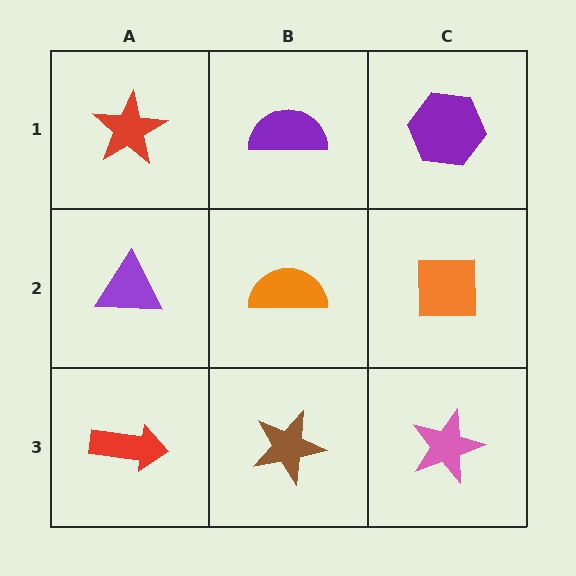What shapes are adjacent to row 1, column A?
A purple triangle (row 2, column A), a purple semicircle (row 1, column B).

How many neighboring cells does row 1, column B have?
3.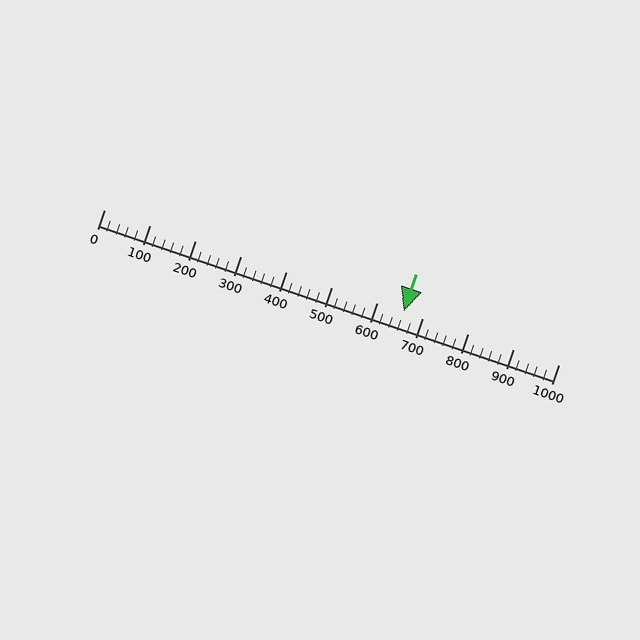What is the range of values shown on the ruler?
The ruler shows values from 0 to 1000.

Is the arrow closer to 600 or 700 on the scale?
The arrow is closer to 700.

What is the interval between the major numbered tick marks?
The major tick marks are spaced 100 units apart.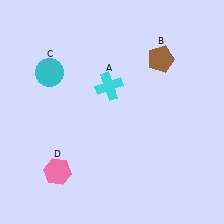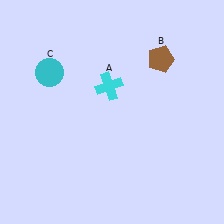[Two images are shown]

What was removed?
The pink hexagon (D) was removed in Image 2.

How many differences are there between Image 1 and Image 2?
There is 1 difference between the two images.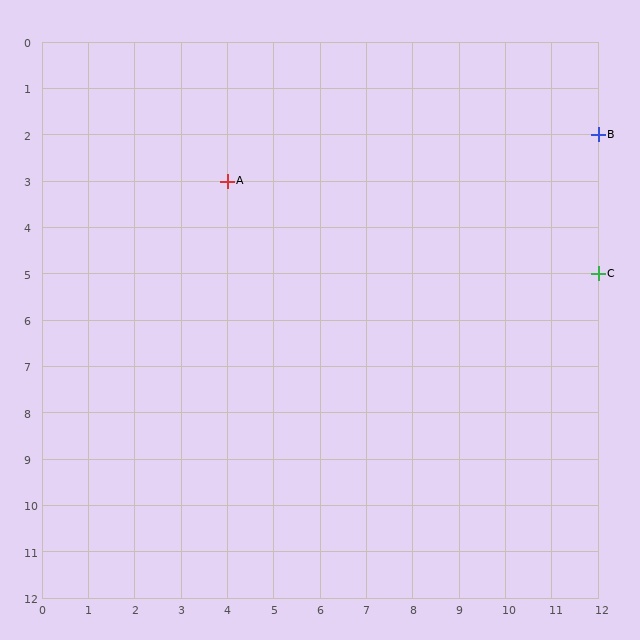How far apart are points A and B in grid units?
Points A and B are 8 columns and 1 row apart (about 8.1 grid units diagonally).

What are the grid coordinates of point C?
Point C is at grid coordinates (12, 5).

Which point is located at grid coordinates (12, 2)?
Point B is at (12, 2).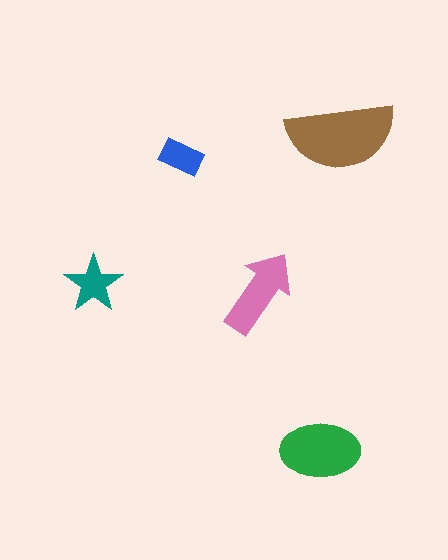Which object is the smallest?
The blue rectangle.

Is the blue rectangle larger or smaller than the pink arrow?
Smaller.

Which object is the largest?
The brown semicircle.